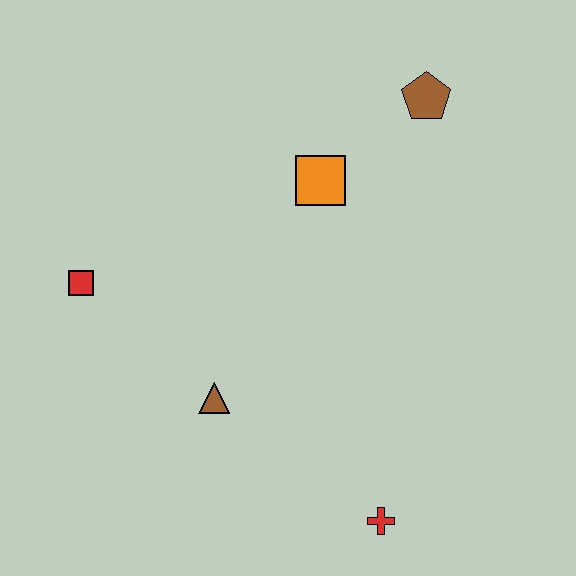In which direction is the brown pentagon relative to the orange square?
The brown pentagon is to the right of the orange square.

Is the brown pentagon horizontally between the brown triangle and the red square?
No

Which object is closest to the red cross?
The brown triangle is closest to the red cross.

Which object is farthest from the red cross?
The brown pentagon is farthest from the red cross.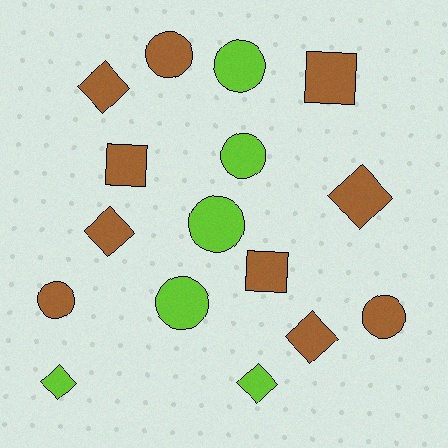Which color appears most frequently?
Brown, with 10 objects.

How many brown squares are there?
There are 3 brown squares.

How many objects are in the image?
There are 16 objects.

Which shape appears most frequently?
Circle, with 7 objects.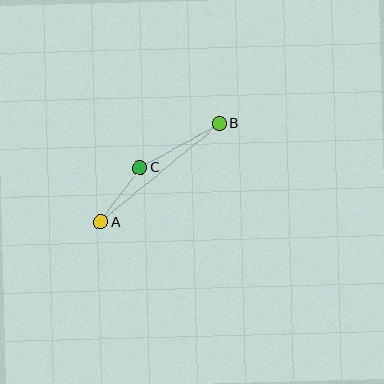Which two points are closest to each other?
Points A and C are closest to each other.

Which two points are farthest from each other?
Points A and B are farthest from each other.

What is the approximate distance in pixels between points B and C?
The distance between B and C is approximately 91 pixels.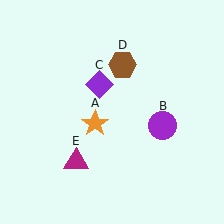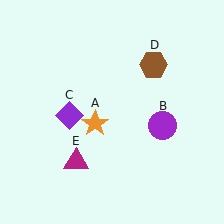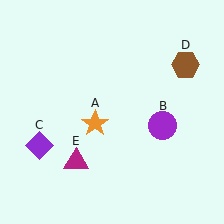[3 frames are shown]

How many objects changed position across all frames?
2 objects changed position: purple diamond (object C), brown hexagon (object D).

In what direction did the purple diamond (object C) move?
The purple diamond (object C) moved down and to the left.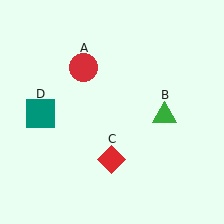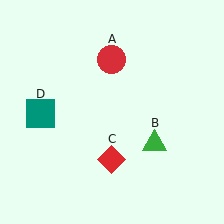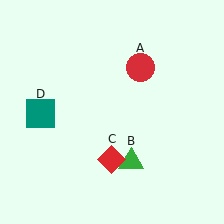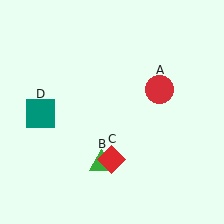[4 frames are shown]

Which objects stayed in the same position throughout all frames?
Red diamond (object C) and teal square (object D) remained stationary.